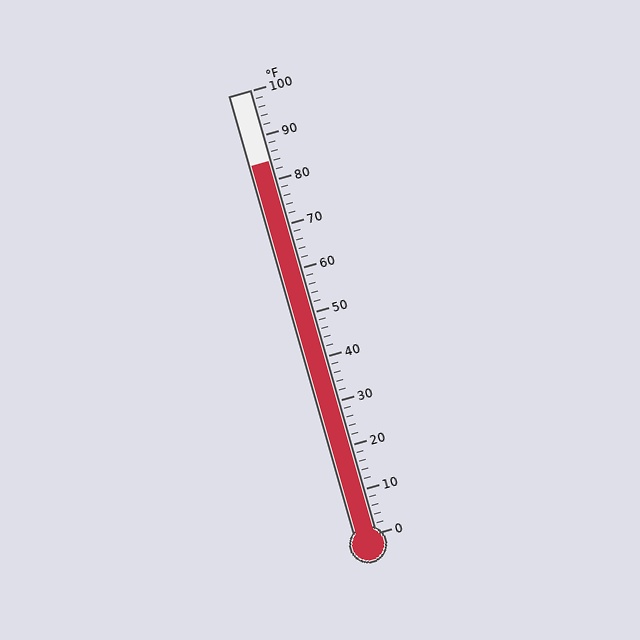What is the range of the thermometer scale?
The thermometer scale ranges from 0°F to 100°F.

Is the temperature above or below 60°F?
The temperature is above 60°F.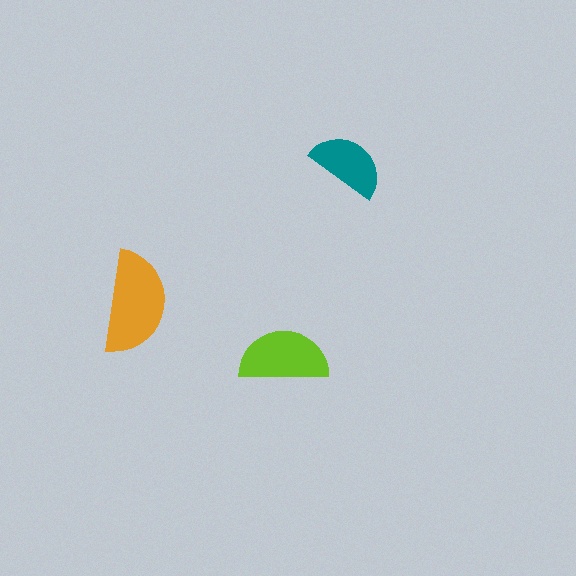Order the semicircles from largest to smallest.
the orange one, the lime one, the teal one.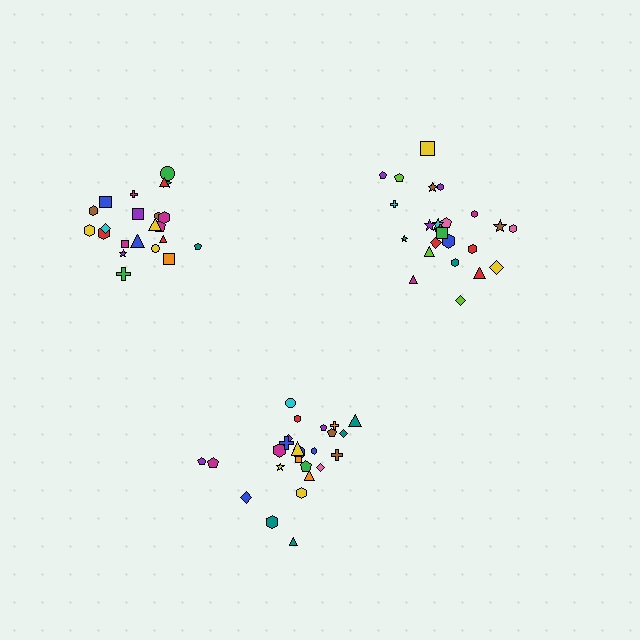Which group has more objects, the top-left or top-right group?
The top-right group.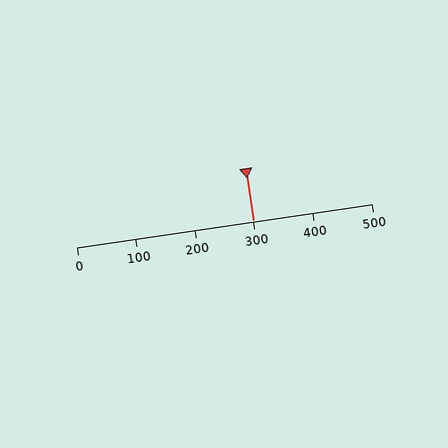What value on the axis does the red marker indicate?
The marker indicates approximately 300.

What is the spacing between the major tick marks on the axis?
The major ticks are spaced 100 apart.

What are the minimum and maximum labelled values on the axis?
The axis runs from 0 to 500.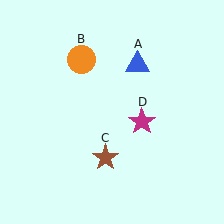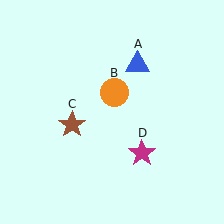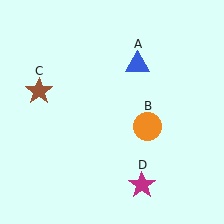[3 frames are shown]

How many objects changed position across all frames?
3 objects changed position: orange circle (object B), brown star (object C), magenta star (object D).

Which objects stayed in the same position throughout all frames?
Blue triangle (object A) remained stationary.